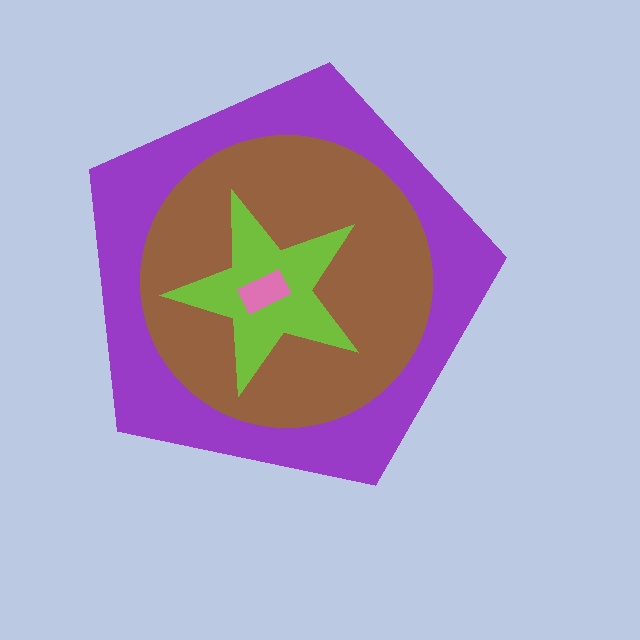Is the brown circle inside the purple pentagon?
Yes.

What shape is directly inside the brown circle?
The lime star.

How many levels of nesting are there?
4.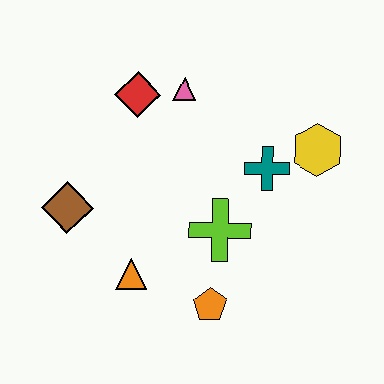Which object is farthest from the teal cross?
The brown diamond is farthest from the teal cross.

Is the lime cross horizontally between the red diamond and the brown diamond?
No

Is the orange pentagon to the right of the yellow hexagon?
No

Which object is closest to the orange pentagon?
The lime cross is closest to the orange pentagon.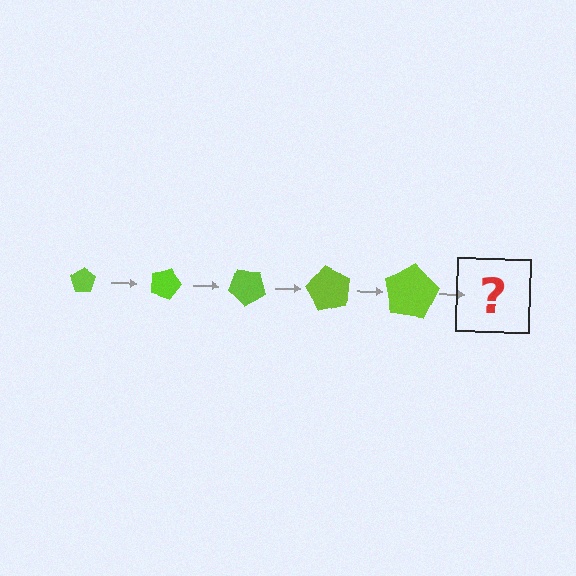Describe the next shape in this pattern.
It should be a pentagon, larger than the previous one and rotated 100 degrees from the start.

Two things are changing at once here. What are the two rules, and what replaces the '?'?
The two rules are that the pentagon grows larger each step and it rotates 20 degrees each step. The '?' should be a pentagon, larger than the previous one and rotated 100 degrees from the start.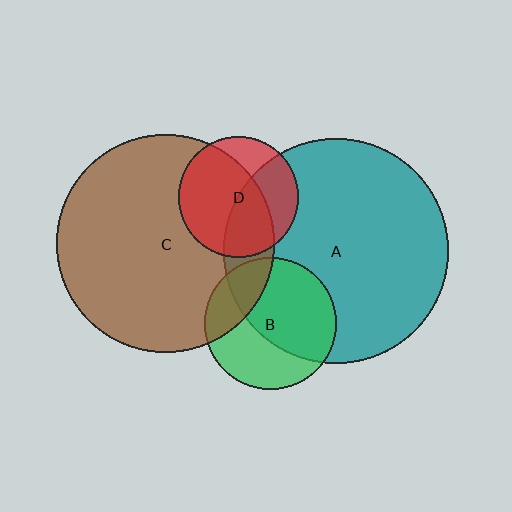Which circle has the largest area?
Circle A (teal).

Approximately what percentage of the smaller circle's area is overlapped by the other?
Approximately 55%.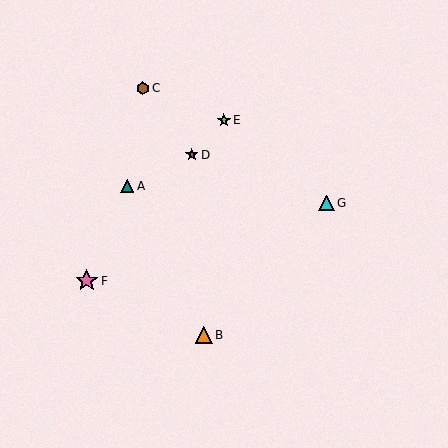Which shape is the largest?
The pink star (labeled F) is the largest.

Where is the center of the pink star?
The center of the pink star is at (87, 281).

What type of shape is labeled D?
Shape D is a magenta star.